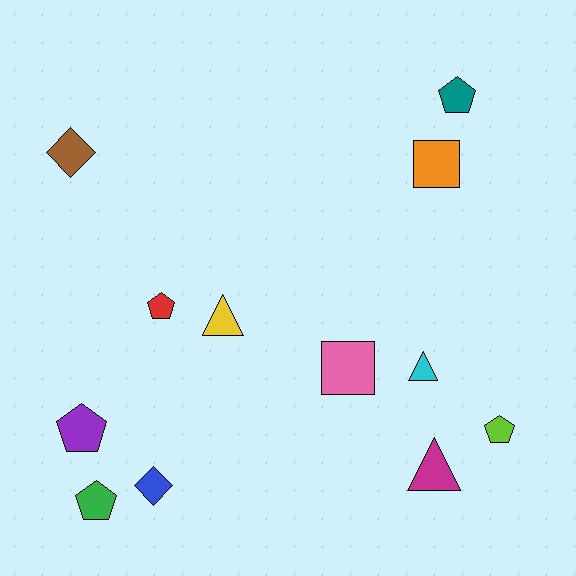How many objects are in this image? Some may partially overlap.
There are 12 objects.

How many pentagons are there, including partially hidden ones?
There are 5 pentagons.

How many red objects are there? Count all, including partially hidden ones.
There is 1 red object.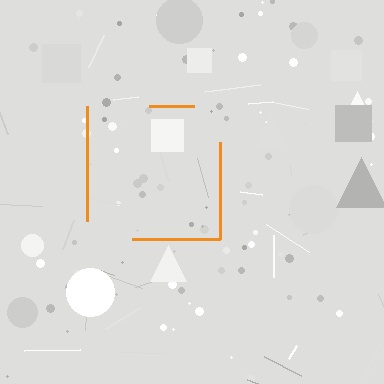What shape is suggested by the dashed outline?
The dashed outline suggests a square.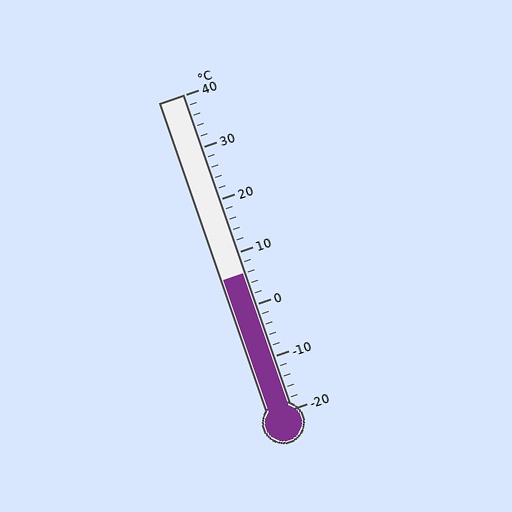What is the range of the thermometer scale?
The thermometer scale ranges from -20°C to 40°C.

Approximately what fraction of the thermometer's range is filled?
The thermometer is filled to approximately 45% of its range.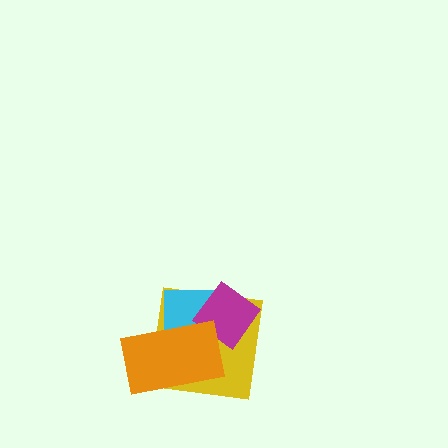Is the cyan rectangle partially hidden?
Yes, it is partially covered by another shape.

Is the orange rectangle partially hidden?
No, no other shape covers it.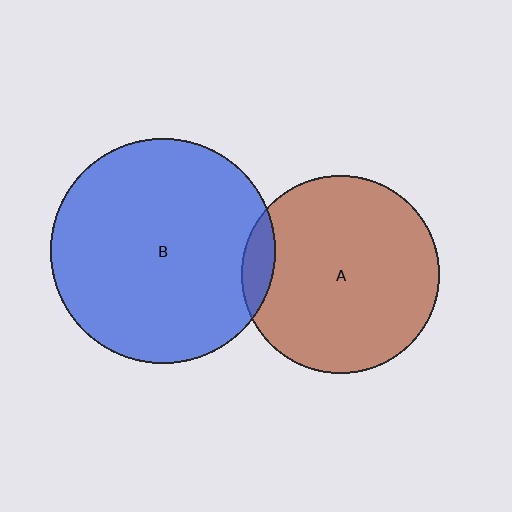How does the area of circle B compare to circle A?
Approximately 1.3 times.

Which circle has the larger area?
Circle B (blue).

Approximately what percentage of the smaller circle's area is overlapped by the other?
Approximately 10%.